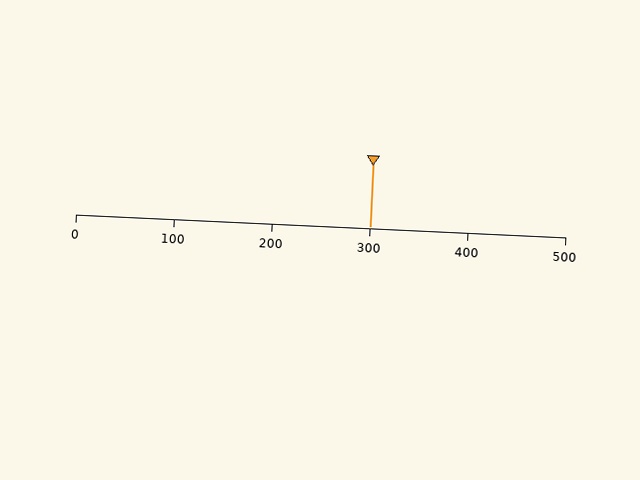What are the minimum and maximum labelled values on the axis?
The axis runs from 0 to 500.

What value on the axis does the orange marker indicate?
The marker indicates approximately 300.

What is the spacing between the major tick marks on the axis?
The major ticks are spaced 100 apart.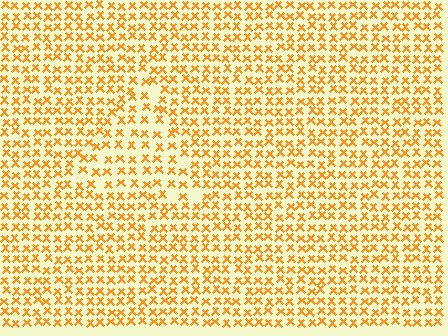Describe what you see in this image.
The image contains small orange elements arranged at two different densities. A triangle-shaped region is visible where the elements are less densely packed than the surrounding area.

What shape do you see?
I see a triangle.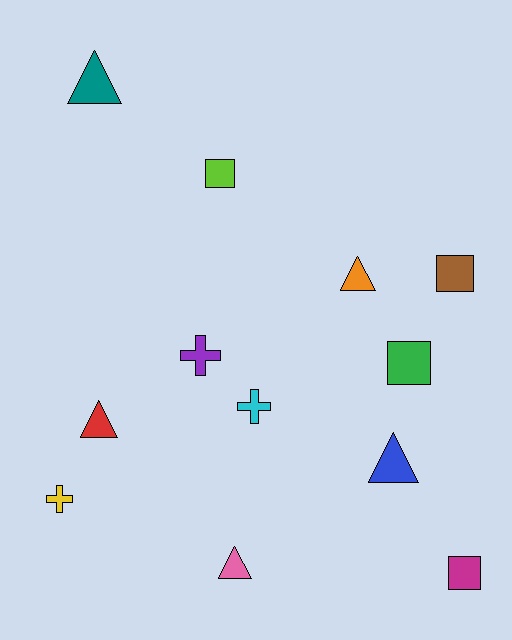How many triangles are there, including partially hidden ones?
There are 5 triangles.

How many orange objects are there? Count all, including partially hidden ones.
There is 1 orange object.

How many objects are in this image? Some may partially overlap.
There are 12 objects.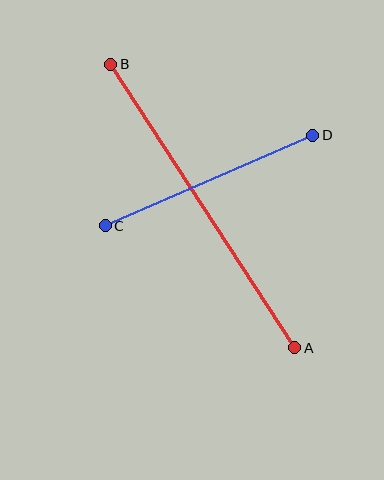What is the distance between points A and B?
The distance is approximately 338 pixels.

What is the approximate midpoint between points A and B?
The midpoint is at approximately (203, 206) pixels.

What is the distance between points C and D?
The distance is approximately 226 pixels.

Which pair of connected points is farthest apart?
Points A and B are farthest apart.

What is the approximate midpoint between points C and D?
The midpoint is at approximately (209, 180) pixels.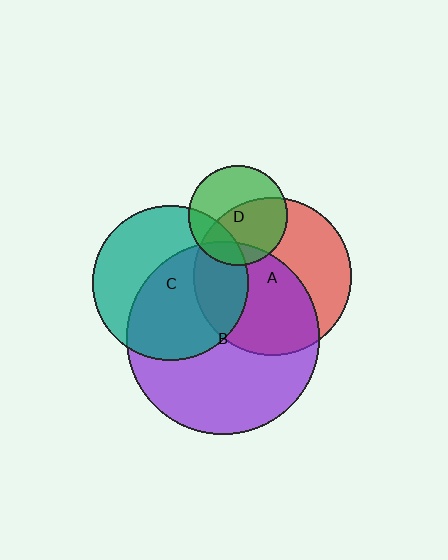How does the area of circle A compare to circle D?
Approximately 2.5 times.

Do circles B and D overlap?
Yes.